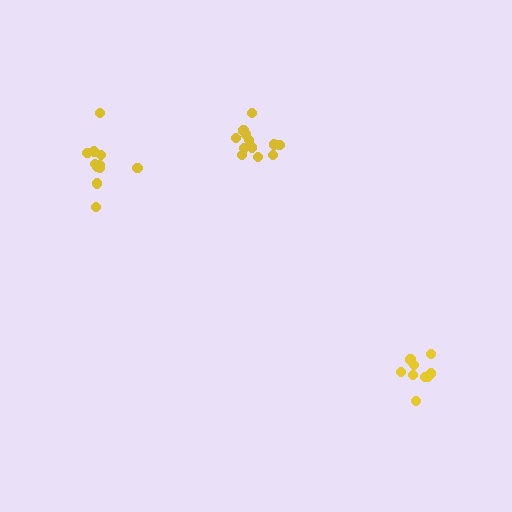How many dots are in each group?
Group 1: 9 dots, Group 2: 12 dots, Group 3: 11 dots (32 total).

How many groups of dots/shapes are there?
There are 3 groups.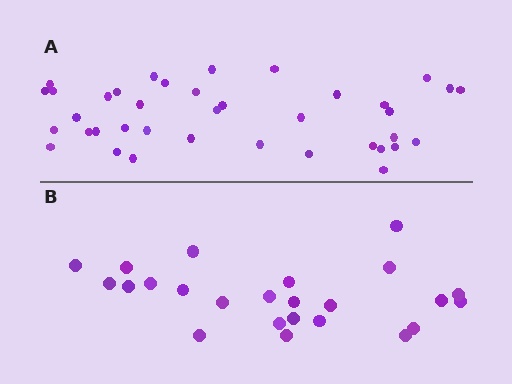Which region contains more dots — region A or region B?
Region A (the top region) has more dots.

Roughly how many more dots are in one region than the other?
Region A has approximately 15 more dots than region B.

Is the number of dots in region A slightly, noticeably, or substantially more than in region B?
Region A has substantially more. The ratio is roughly 1.6 to 1.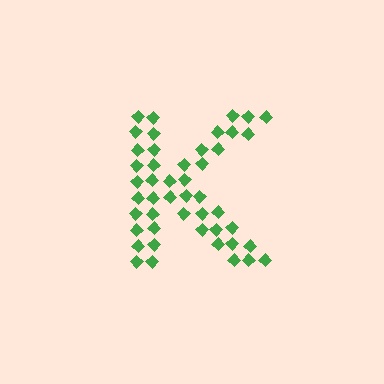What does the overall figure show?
The overall figure shows the letter K.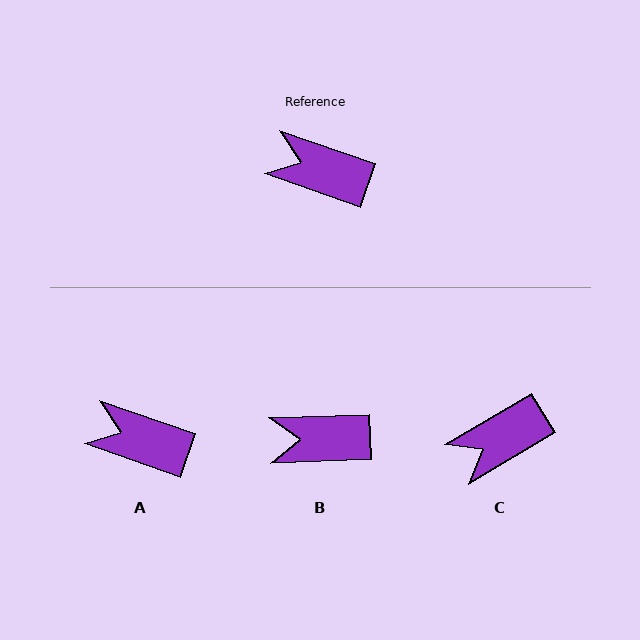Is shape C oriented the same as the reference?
No, it is off by about 50 degrees.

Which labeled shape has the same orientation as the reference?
A.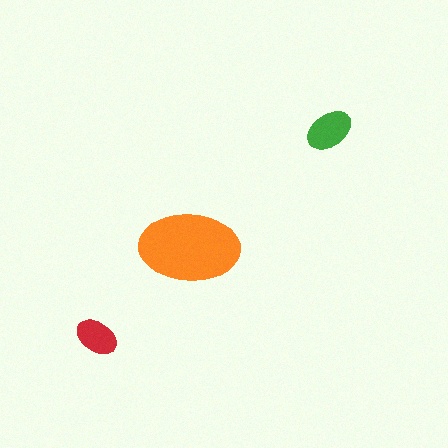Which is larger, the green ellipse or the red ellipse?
The green one.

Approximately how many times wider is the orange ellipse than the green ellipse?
About 2 times wider.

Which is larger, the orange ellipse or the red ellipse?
The orange one.